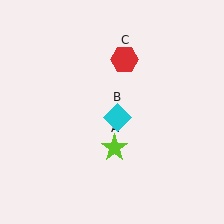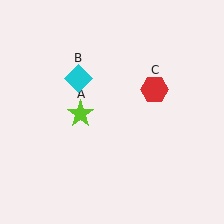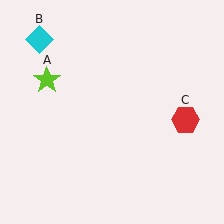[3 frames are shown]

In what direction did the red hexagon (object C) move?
The red hexagon (object C) moved down and to the right.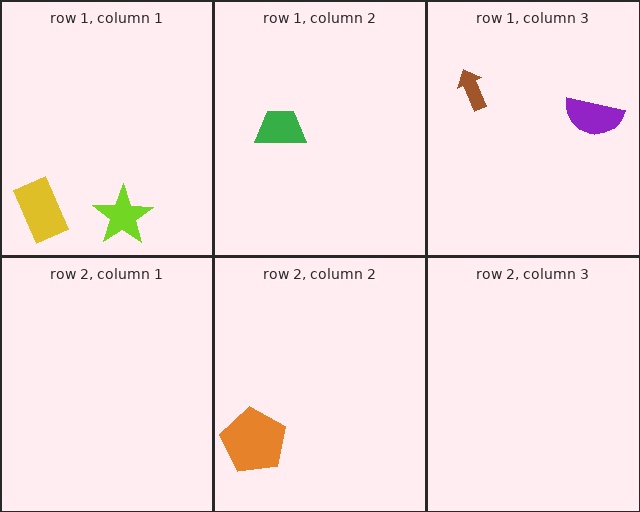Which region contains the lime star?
The row 1, column 1 region.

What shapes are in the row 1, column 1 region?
The yellow rectangle, the lime star.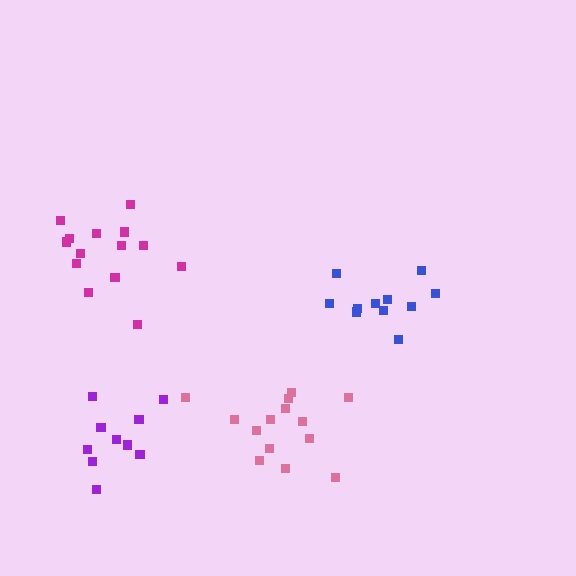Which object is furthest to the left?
The magenta cluster is leftmost.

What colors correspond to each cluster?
The clusters are colored: magenta, blue, pink, purple.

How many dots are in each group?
Group 1: 15 dots, Group 2: 11 dots, Group 3: 14 dots, Group 4: 10 dots (50 total).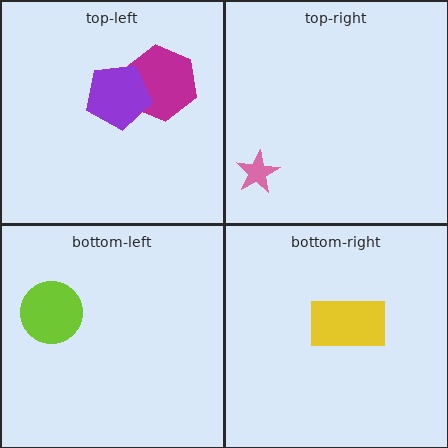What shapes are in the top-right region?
The pink star.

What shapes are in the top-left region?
The magenta hexagon, the purple pentagon.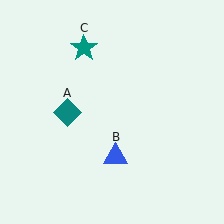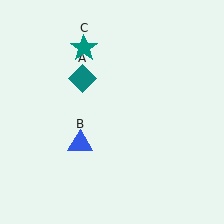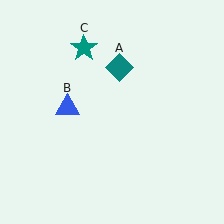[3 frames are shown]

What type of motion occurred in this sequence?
The teal diamond (object A), blue triangle (object B) rotated clockwise around the center of the scene.